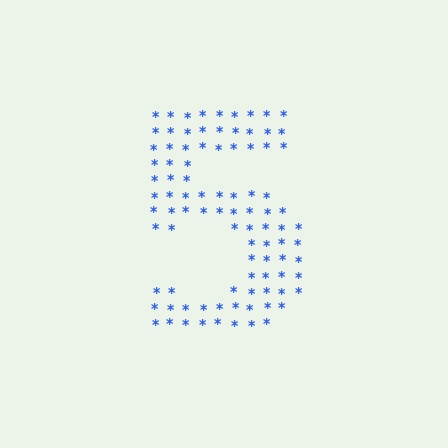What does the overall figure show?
The overall figure shows the digit 5.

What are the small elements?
The small elements are asterisks.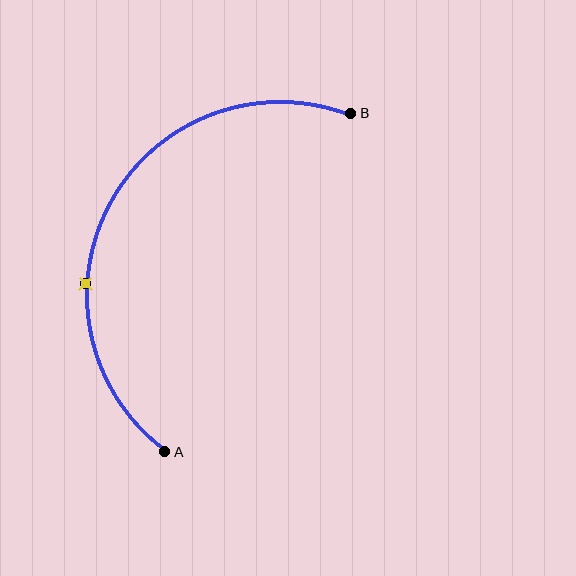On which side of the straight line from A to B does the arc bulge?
The arc bulges to the left of the straight line connecting A and B.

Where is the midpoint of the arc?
The arc midpoint is the point on the curve farthest from the straight line joining A and B. It sits to the left of that line.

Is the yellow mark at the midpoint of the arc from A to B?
No. The yellow mark lies on the arc but is closer to endpoint A. The arc midpoint would be at the point on the curve equidistant along the arc from both A and B.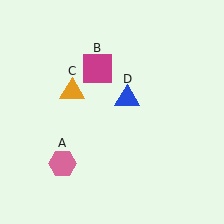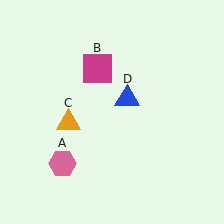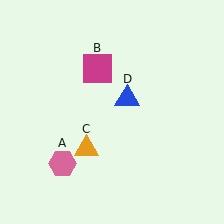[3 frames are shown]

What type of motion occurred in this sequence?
The orange triangle (object C) rotated counterclockwise around the center of the scene.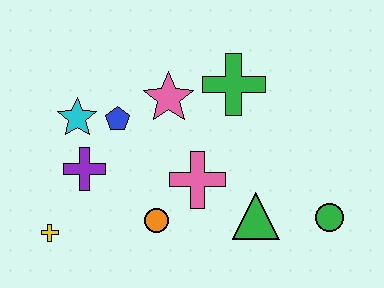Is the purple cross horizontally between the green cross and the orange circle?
No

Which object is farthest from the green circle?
The yellow cross is farthest from the green circle.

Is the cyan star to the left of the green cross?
Yes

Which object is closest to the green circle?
The green triangle is closest to the green circle.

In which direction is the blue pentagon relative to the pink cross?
The blue pentagon is to the left of the pink cross.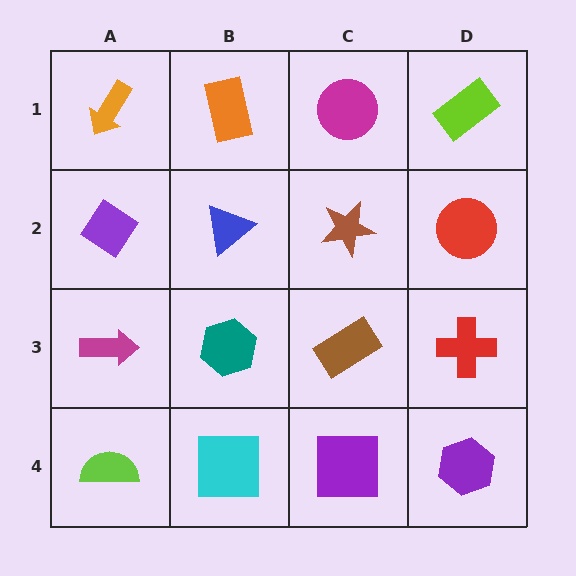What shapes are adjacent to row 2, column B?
An orange rectangle (row 1, column B), a teal hexagon (row 3, column B), a purple diamond (row 2, column A), a brown star (row 2, column C).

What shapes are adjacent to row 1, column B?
A blue triangle (row 2, column B), an orange arrow (row 1, column A), a magenta circle (row 1, column C).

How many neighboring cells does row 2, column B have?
4.